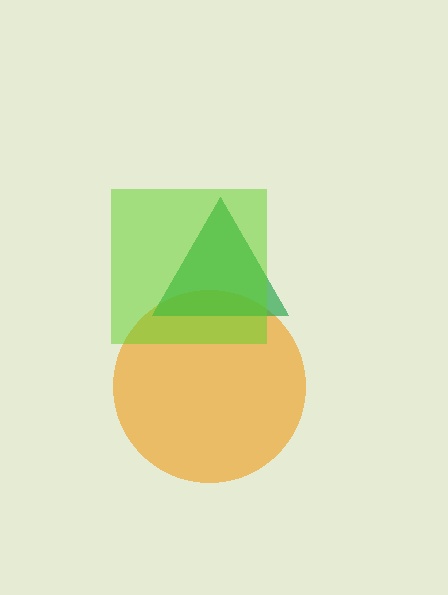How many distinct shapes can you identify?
There are 3 distinct shapes: an orange circle, a green triangle, a lime square.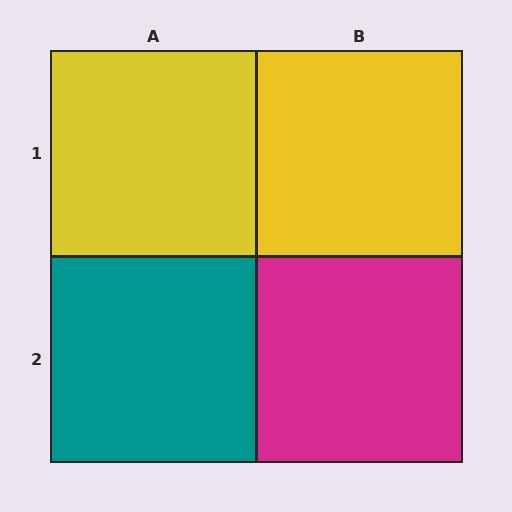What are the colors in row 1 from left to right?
Yellow, yellow.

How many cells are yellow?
2 cells are yellow.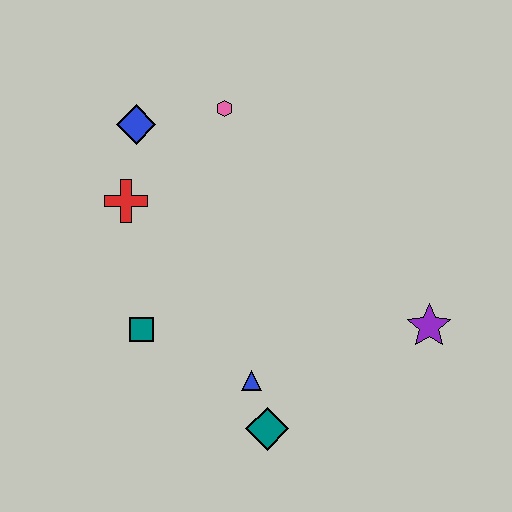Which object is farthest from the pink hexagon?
The teal diamond is farthest from the pink hexagon.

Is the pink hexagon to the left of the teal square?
No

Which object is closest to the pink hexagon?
The blue diamond is closest to the pink hexagon.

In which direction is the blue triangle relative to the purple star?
The blue triangle is to the left of the purple star.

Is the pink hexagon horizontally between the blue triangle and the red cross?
Yes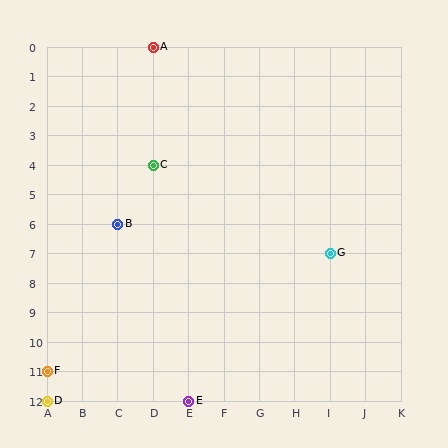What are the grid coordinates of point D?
Point D is at grid coordinates (A, 12).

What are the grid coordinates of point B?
Point B is at grid coordinates (C, 6).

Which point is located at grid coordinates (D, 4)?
Point C is at (D, 4).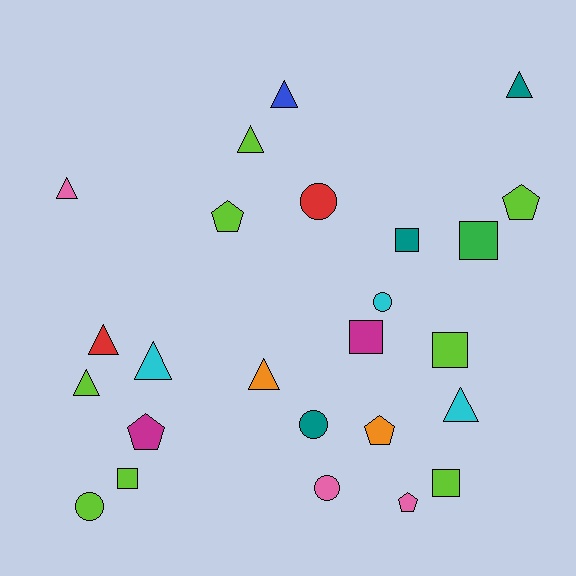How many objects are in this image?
There are 25 objects.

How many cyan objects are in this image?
There are 3 cyan objects.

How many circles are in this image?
There are 5 circles.